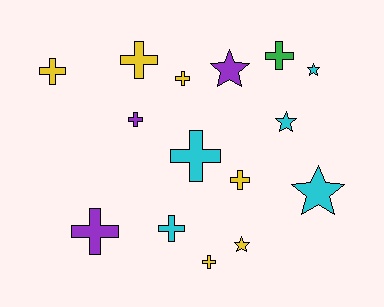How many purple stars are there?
There is 1 purple star.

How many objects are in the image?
There are 15 objects.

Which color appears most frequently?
Yellow, with 6 objects.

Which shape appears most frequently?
Cross, with 10 objects.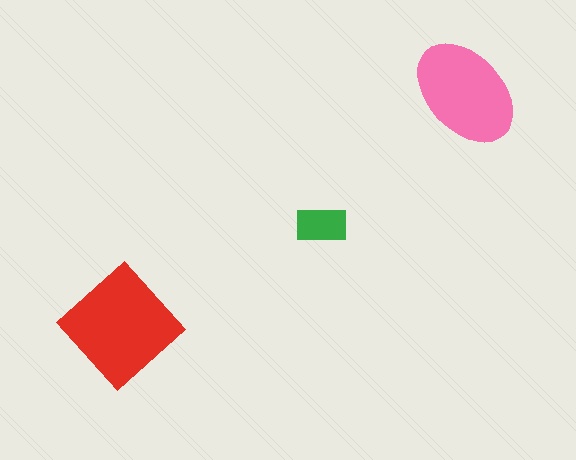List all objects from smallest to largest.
The green rectangle, the pink ellipse, the red diamond.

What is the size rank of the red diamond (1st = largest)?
1st.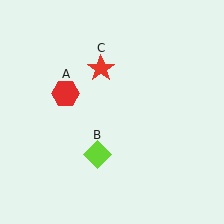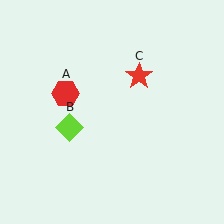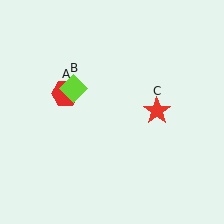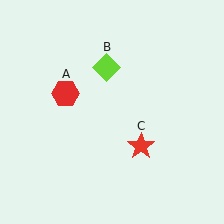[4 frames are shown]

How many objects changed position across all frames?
2 objects changed position: lime diamond (object B), red star (object C).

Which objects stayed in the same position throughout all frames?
Red hexagon (object A) remained stationary.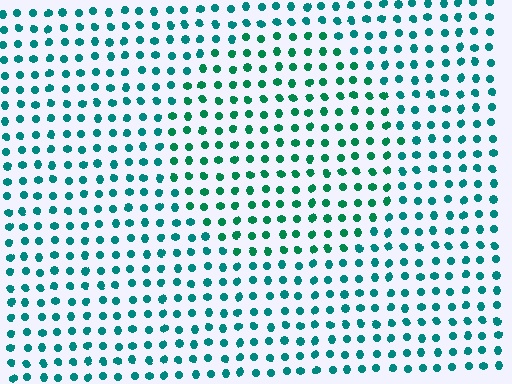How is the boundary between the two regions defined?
The boundary is defined purely by a slight shift in hue (about 23 degrees). Spacing, size, and orientation are identical on both sides.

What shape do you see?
I see a circle.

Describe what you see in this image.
The image is filled with small teal elements in a uniform arrangement. A circle-shaped region is visible where the elements are tinted to a slightly different hue, forming a subtle color boundary.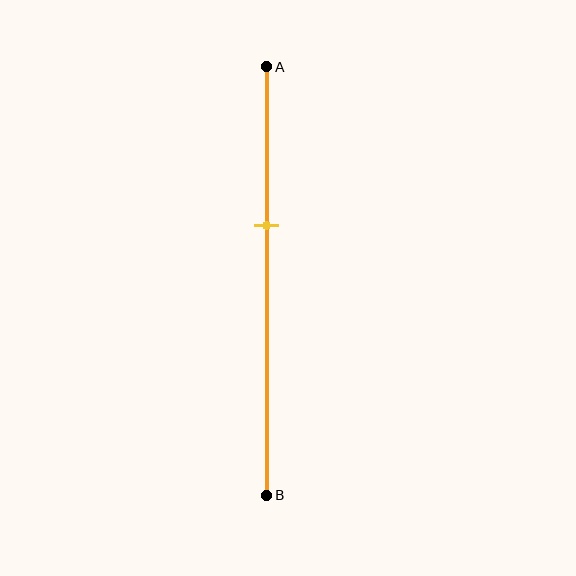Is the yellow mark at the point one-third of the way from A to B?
No, the mark is at about 35% from A, not at the 33% one-third point.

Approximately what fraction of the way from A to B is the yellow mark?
The yellow mark is approximately 35% of the way from A to B.